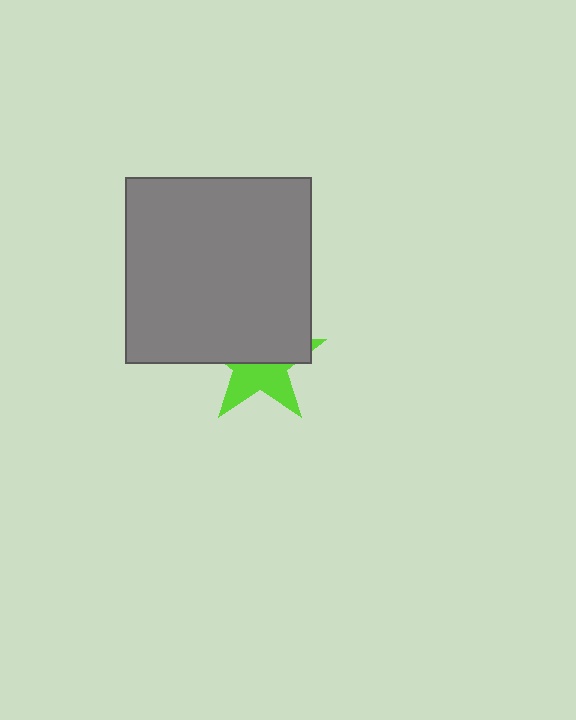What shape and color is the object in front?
The object in front is a gray square.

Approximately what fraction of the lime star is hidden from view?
Roughly 55% of the lime star is hidden behind the gray square.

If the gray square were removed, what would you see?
You would see the complete lime star.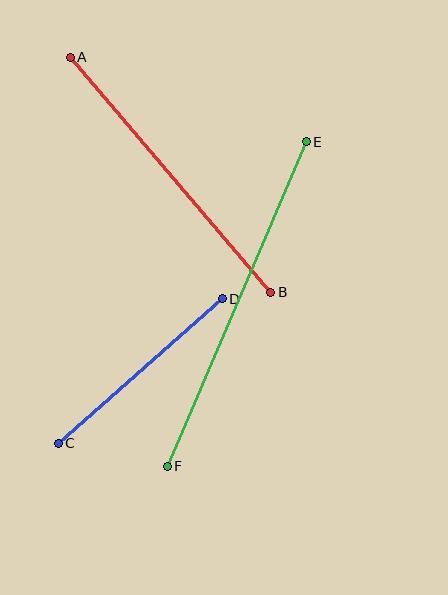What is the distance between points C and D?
The distance is approximately 218 pixels.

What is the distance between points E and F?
The distance is approximately 353 pixels.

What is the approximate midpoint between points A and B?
The midpoint is at approximately (170, 175) pixels.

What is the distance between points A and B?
The distance is approximately 309 pixels.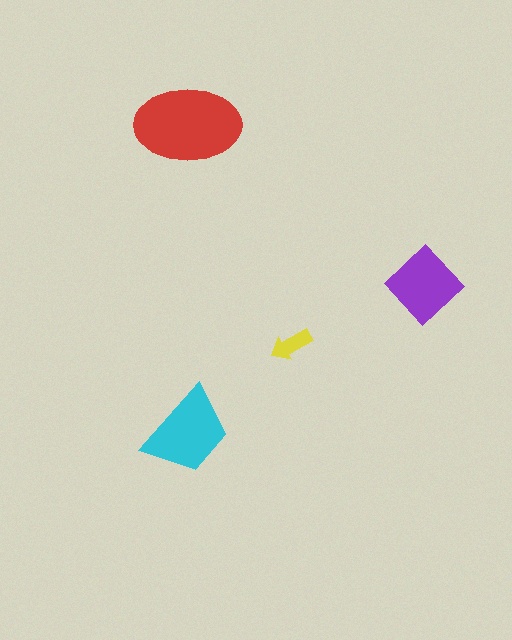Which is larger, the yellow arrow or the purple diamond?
The purple diamond.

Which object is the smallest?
The yellow arrow.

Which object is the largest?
The red ellipse.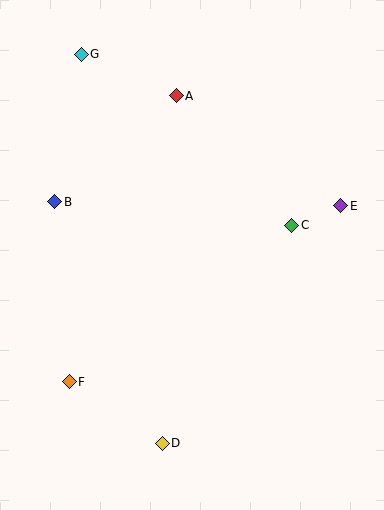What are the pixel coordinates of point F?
Point F is at (69, 382).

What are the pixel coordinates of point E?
Point E is at (341, 206).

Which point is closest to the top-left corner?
Point G is closest to the top-left corner.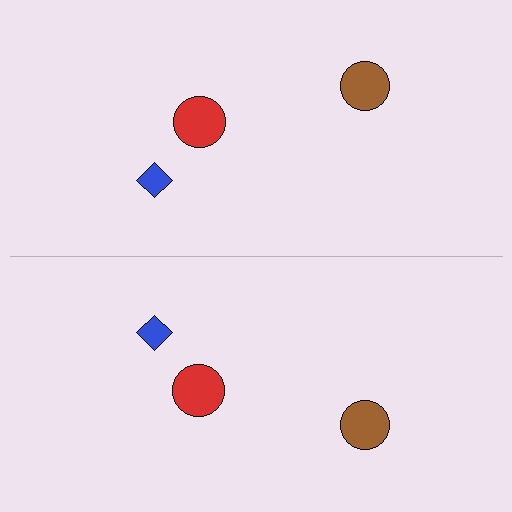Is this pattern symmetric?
Yes, this pattern has bilateral (reflection) symmetry.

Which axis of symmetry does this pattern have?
The pattern has a horizontal axis of symmetry running through the center of the image.